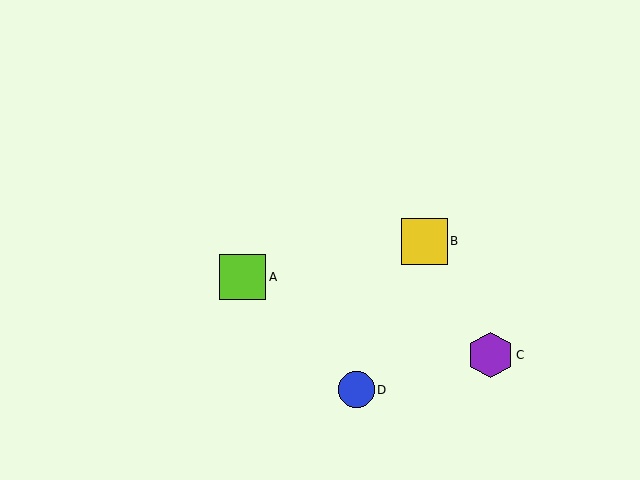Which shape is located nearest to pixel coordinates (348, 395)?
The blue circle (labeled D) at (356, 390) is nearest to that location.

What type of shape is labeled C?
Shape C is a purple hexagon.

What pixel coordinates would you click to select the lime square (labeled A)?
Click at (243, 277) to select the lime square A.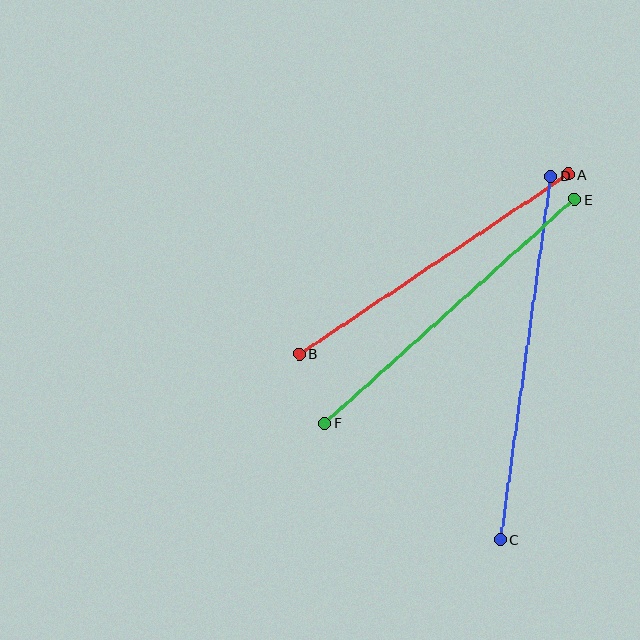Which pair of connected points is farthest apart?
Points C and D are farthest apart.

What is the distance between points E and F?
The distance is approximately 336 pixels.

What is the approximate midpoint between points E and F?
The midpoint is at approximately (450, 311) pixels.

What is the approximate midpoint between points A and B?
The midpoint is at approximately (434, 264) pixels.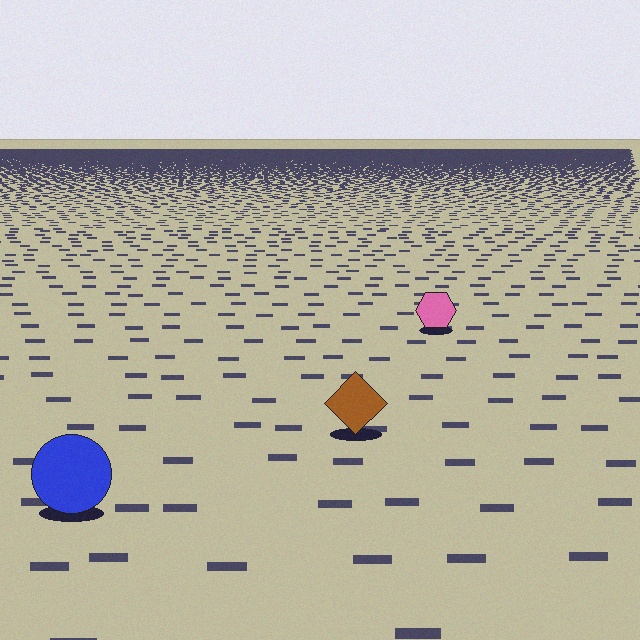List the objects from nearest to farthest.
From nearest to farthest: the blue circle, the brown diamond, the pink hexagon.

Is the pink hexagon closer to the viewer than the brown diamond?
No. The brown diamond is closer — you can tell from the texture gradient: the ground texture is coarser near it.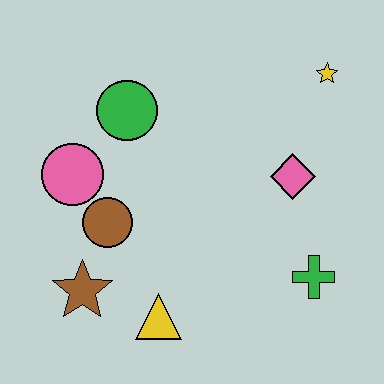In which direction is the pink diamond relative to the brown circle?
The pink diamond is to the right of the brown circle.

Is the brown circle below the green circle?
Yes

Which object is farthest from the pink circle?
The yellow star is farthest from the pink circle.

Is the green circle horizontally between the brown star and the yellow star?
Yes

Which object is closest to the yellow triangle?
The brown star is closest to the yellow triangle.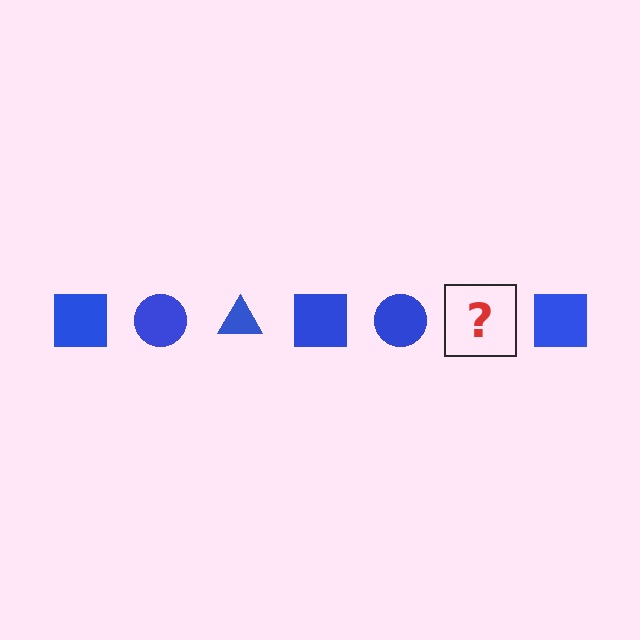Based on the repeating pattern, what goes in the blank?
The blank should be a blue triangle.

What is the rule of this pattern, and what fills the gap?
The rule is that the pattern cycles through square, circle, triangle shapes in blue. The gap should be filled with a blue triangle.